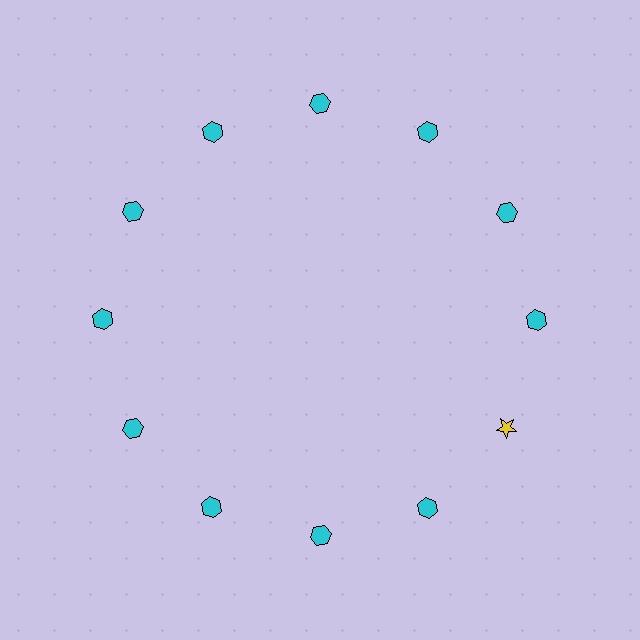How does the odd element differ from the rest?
It differs in both color (yellow instead of cyan) and shape (star instead of hexagon).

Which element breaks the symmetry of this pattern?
The yellow star at roughly the 4 o'clock position breaks the symmetry. All other shapes are cyan hexagons.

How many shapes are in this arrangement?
There are 12 shapes arranged in a ring pattern.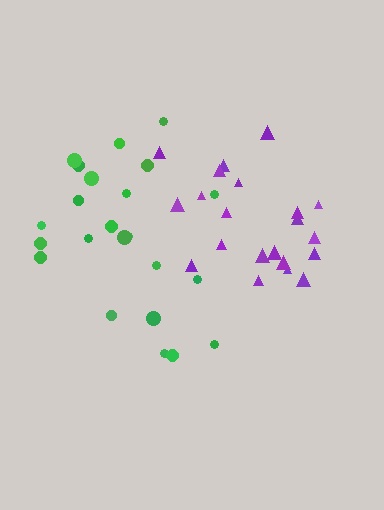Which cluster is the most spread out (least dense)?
Green.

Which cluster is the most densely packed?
Purple.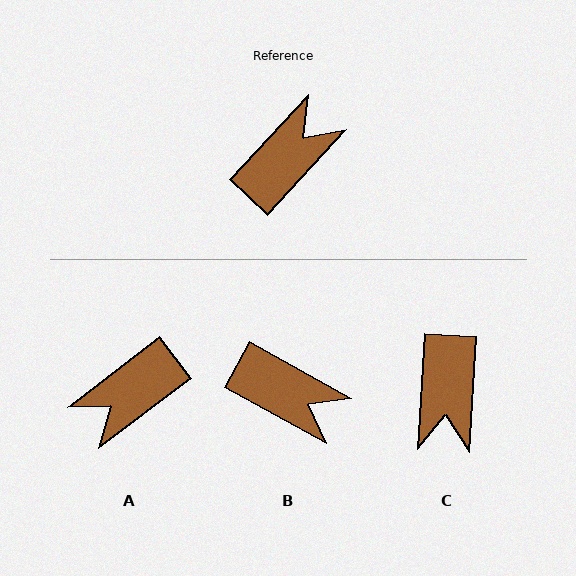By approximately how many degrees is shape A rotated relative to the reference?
Approximately 170 degrees counter-clockwise.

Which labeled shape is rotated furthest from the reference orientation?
A, about 170 degrees away.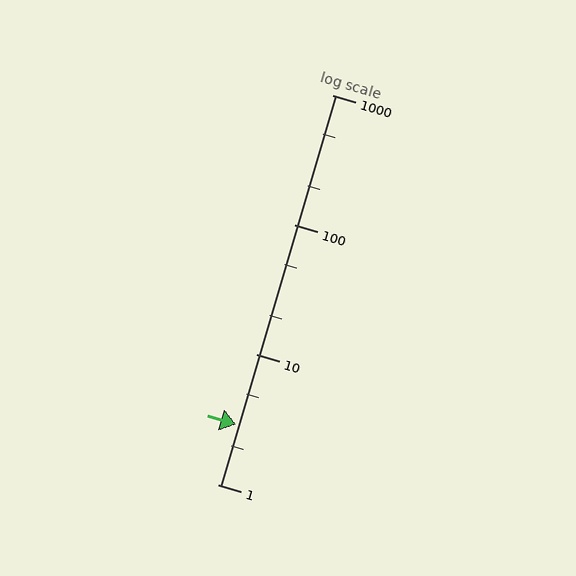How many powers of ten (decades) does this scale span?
The scale spans 3 decades, from 1 to 1000.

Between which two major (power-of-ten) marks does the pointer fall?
The pointer is between 1 and 10.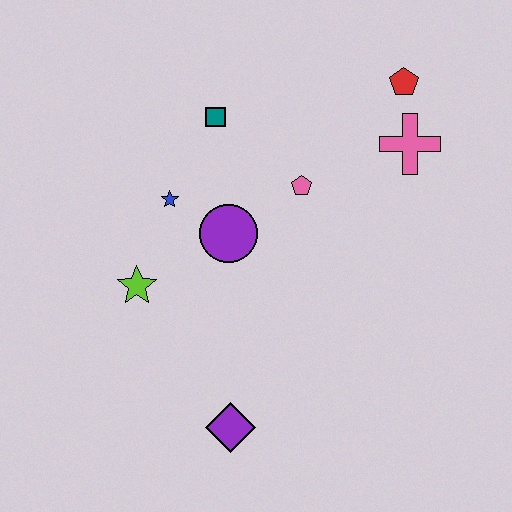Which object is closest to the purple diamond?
The lime star is closest to the purple diamond.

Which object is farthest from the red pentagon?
The purple diamond is farthest from the red pentagon.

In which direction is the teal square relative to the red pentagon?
The teal square is to the left of the red pentagon.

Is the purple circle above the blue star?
No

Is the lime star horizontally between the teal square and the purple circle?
No